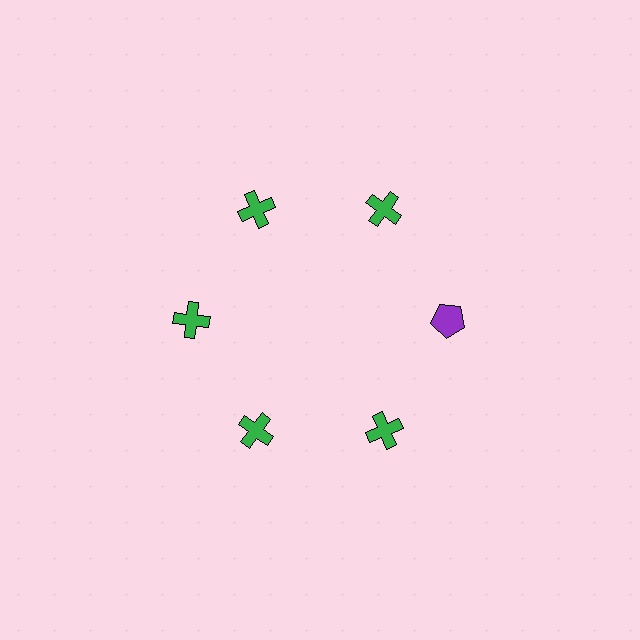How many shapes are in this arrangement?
There are 6 shapes arranged in a ring pattern.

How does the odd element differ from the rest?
It differs in both color (purple instead of green) and shape (pentagon instead of cross).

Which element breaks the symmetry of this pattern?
The purple pentagon at roughly the 3 o'clock position breaks the symmetry. All other shapes are green crosses.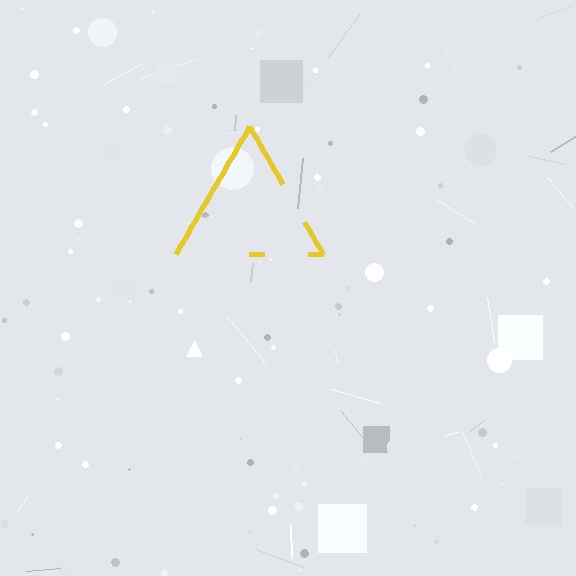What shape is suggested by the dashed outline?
The dashed outline suggests a triangle.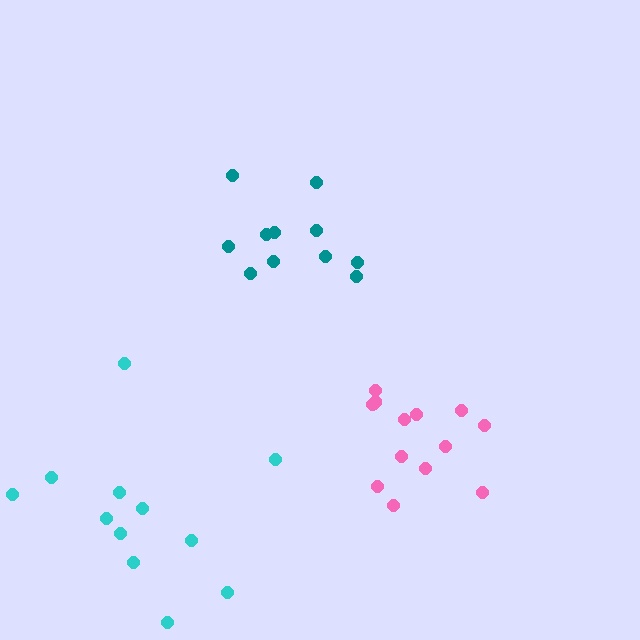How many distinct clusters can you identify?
There are 3 distinct clusters.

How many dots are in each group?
Group 1: 11 dots, Group 2: 14 dots, Group 3: 12 dots (37 total).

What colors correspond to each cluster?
The clusters are colored: teal, pink, cyan.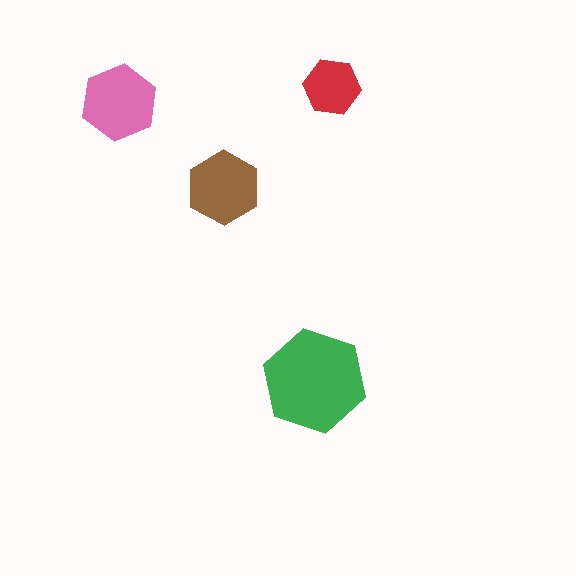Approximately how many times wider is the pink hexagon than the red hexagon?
About 1.5 times wider.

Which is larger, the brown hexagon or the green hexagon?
The green one.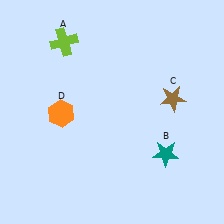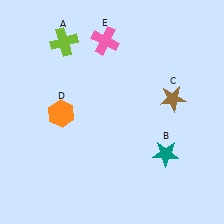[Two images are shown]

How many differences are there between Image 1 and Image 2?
There is 1 difference between the two images.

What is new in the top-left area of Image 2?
A pink cross (E) was added in the top-left area of Image 2.